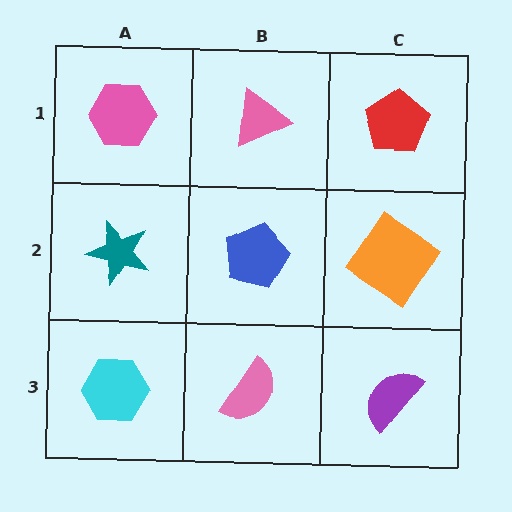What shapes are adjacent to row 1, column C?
An orange diamond (row 2, column C), a pink triangle (row 1, column B).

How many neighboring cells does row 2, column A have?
3.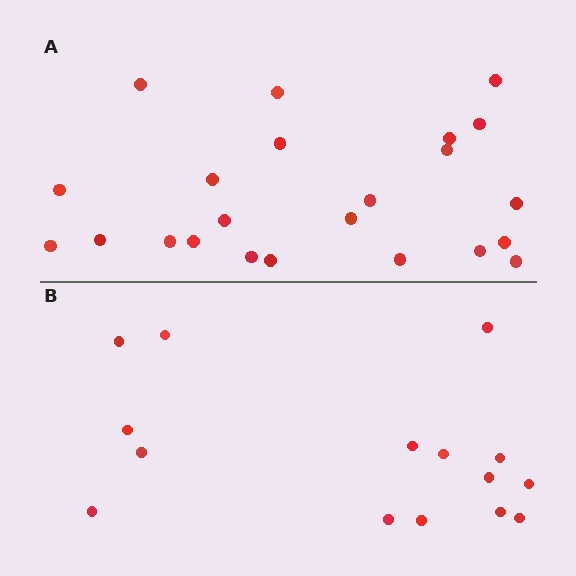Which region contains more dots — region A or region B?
Region A (the top region) has more dots.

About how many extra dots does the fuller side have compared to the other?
Region A has roughly 8 or so more dots than region B.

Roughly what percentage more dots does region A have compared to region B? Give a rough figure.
About 55% more.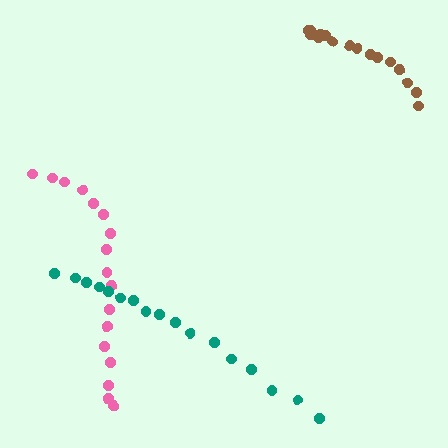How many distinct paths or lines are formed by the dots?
There are 3 distinct paths.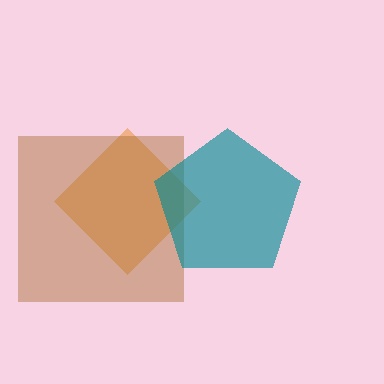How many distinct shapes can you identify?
There are 3 distinct shapes: an orange diamond, a brown square, a teal pentagon.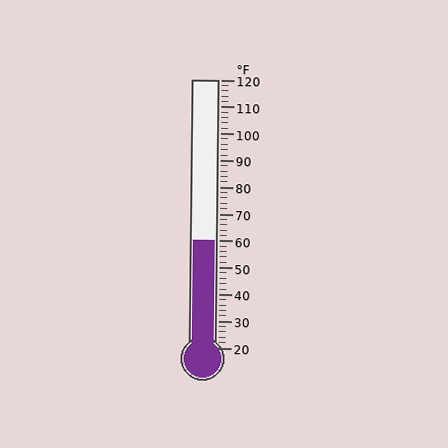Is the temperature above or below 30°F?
The temperature is above 30°F.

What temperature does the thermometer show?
The thermometer shows approximately 60°F.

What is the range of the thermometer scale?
The thermometer scale ranges from 20°F to 120°F.